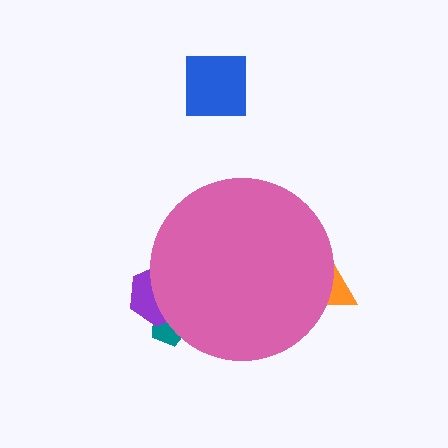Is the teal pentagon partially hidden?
Yes, the teal pentagon is partially hidden behind the pink circle.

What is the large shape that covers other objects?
A pink circle.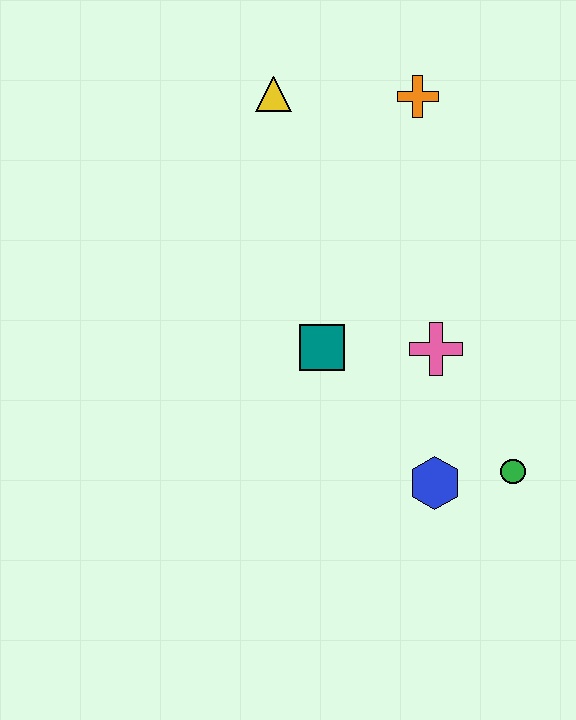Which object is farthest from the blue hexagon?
The yellow triangle is farthest from the blue hexagon.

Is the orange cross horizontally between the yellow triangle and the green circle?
Yes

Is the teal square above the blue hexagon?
Yes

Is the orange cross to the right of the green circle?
No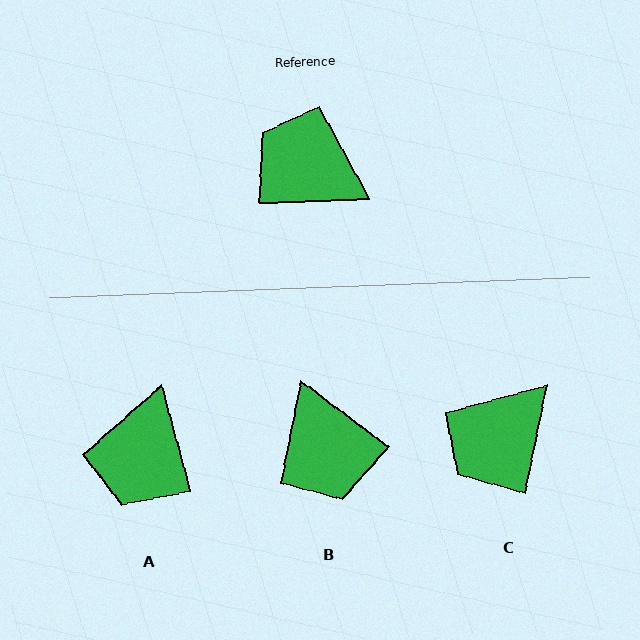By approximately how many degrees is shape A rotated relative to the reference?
Approximately 103 degrees counter-clockwise.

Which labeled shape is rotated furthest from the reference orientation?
B, about 141 degrees away.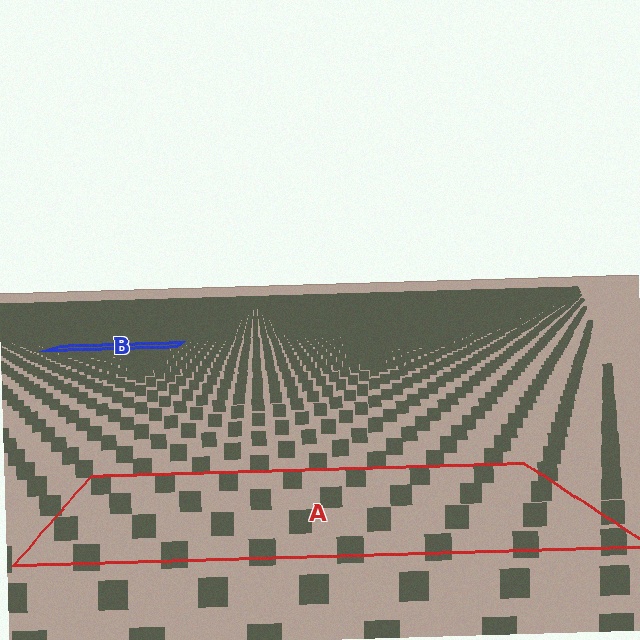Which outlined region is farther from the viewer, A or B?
Region B is farther from the viewer — the texture elements inside it appear smaller and more densely packed.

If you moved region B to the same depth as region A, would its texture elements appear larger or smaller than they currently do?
They would appear larger. At a closer depth, the same texture elements are projected at a bigger on-screen size.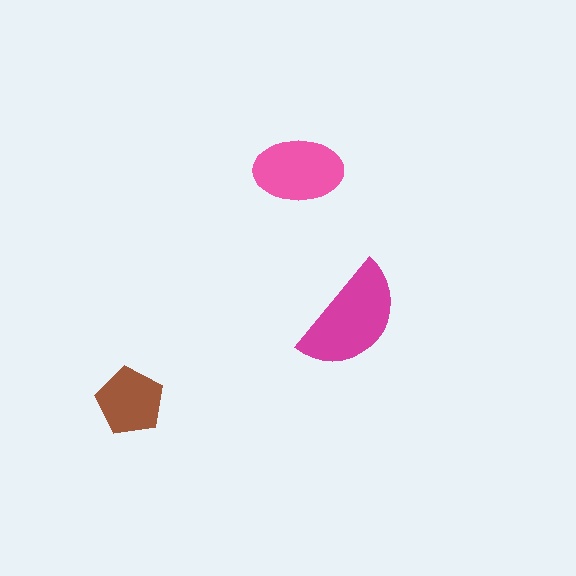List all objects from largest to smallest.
The magenta semicircle, the pink ellipse, the brown pentagon.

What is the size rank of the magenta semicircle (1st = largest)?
1st.